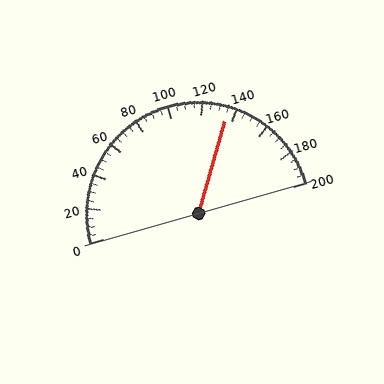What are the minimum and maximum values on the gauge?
The gauge ranges from 0 to 200.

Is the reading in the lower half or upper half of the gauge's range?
The reading is in the upper half of the range (0 to 200).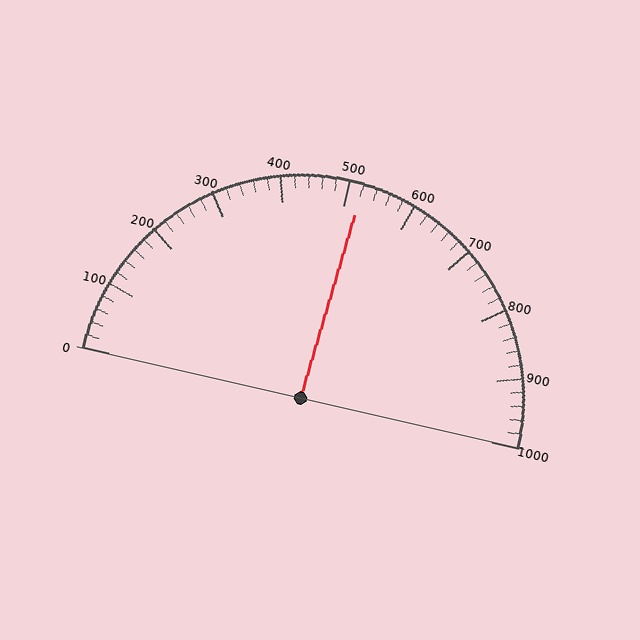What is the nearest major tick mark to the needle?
The nearest major tick mark is 500.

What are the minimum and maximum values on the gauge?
The gauge ranges from 0 to 1000.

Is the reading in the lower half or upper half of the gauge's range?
The reading is in the upper half of the range (0 to 1000).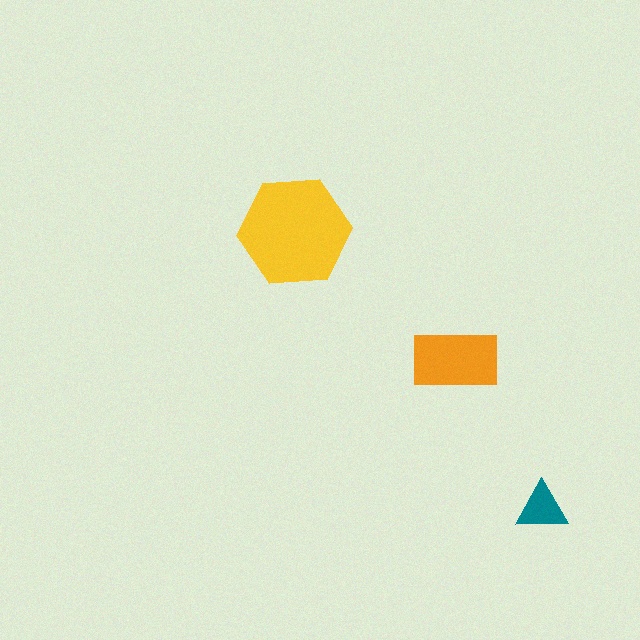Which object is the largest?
The yellow hexagon.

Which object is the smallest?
The teal triangle.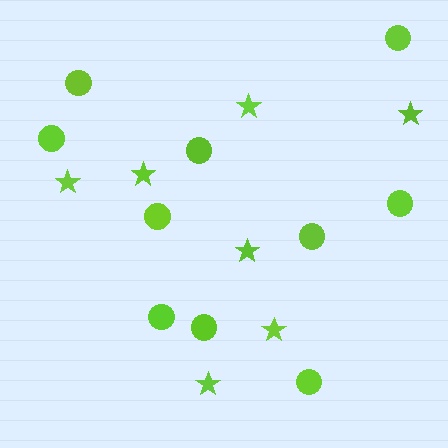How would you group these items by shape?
There are 2 groups: one group of stars (7) and one group of circles (10).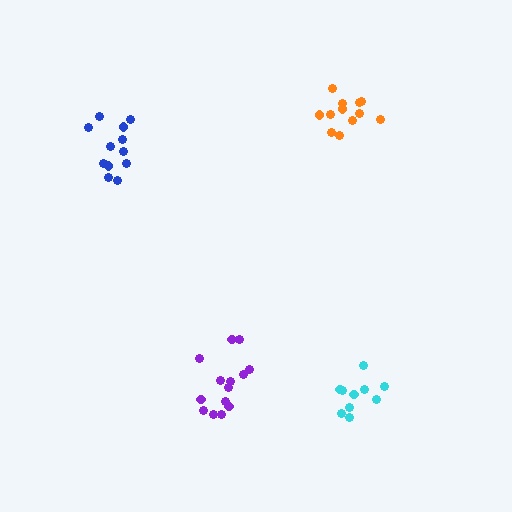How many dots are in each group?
Group 1: 10 dots, Group 2: 12 dots, Group 3: 14 dots, Group 4: 12 dots (48 total).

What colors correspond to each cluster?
The clusters are colored: cyan, blue, purple, orange.